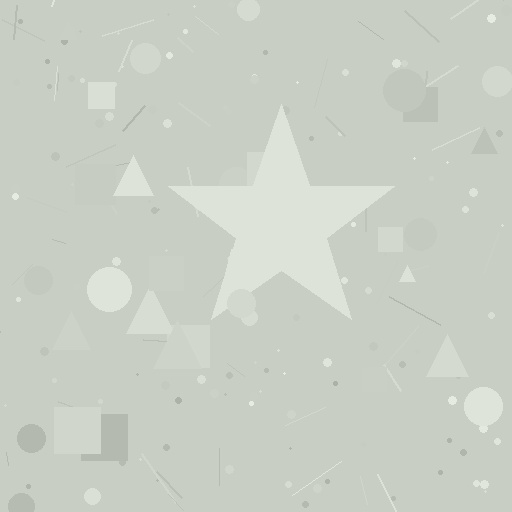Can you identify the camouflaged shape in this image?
The camouflaged shape is a star.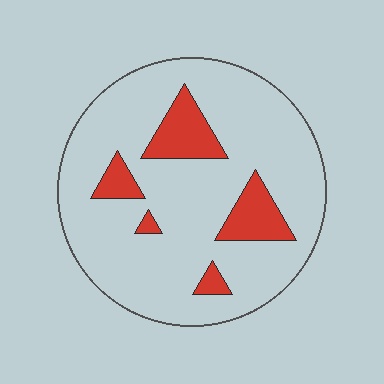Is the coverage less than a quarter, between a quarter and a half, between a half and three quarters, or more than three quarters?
Less than a quarter.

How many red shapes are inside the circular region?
5.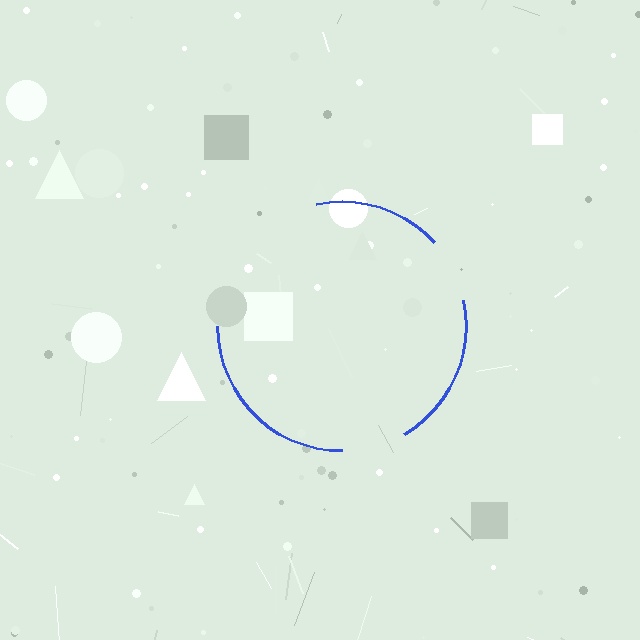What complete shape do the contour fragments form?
The contour fragments form a circle.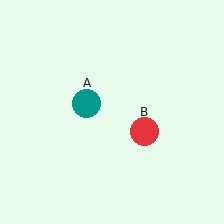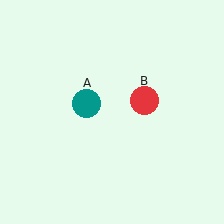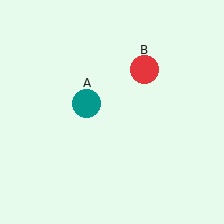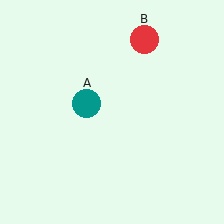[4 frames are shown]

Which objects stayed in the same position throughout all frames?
Teal circle (object A) remained stationary.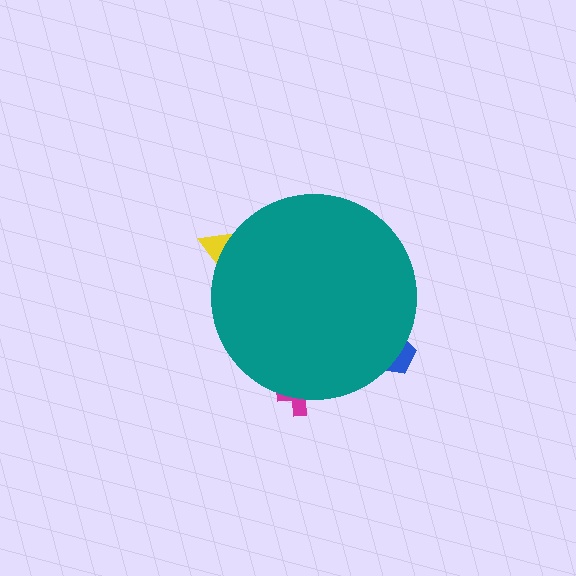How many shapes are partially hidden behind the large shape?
3 shapes are partially hidden.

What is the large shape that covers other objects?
A teal circle.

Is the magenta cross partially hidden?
Yes, the magenta cross is partially hidden behind the teal circle.